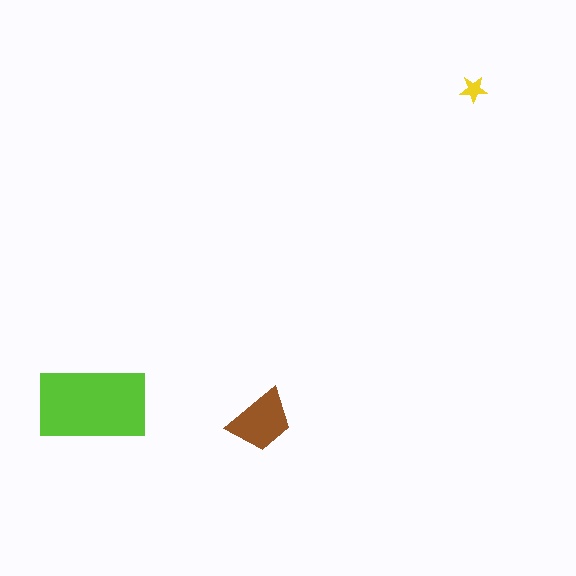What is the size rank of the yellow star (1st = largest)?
3rd.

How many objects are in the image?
There are 3 objects in the image.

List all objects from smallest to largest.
The yellow star, the brown trapezoid, the lime rectangle.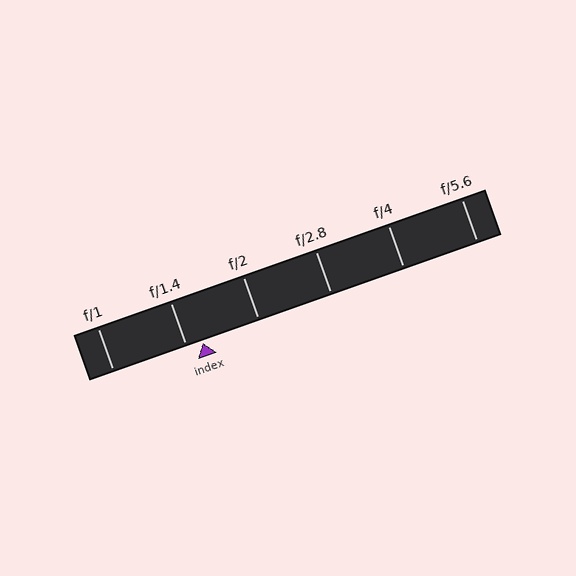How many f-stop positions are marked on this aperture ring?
There are 6 f-stop positions marked.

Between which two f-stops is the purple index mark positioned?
The index mark is between f/1.4 and f/2.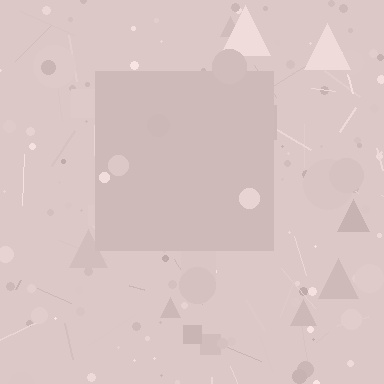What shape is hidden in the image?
A square is hidden in the image.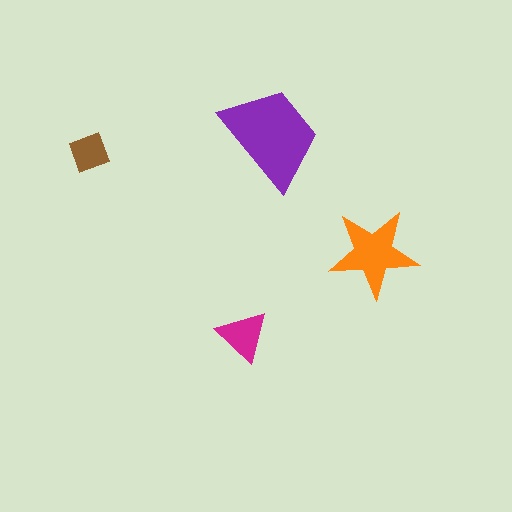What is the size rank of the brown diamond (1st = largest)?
4th.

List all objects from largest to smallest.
The purple trapezoid, the orange star, the magenta triangle, the brown diamond.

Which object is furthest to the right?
The orange star is rightmost.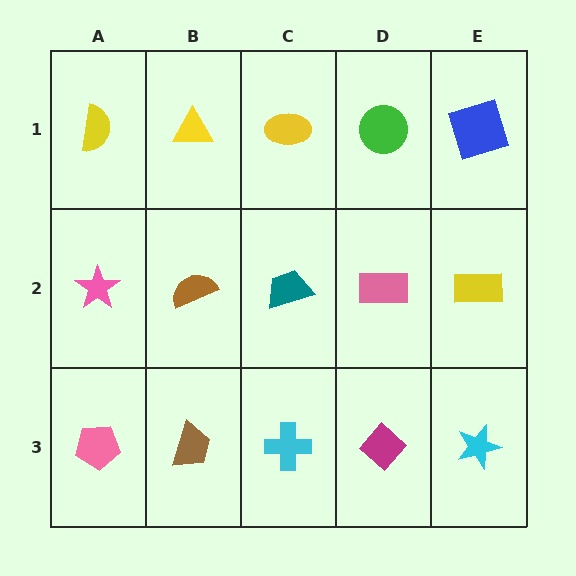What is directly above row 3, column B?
A brown semicircle.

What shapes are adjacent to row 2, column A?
A yellow semicircle (row 1, column A), a pink pentagon (row 3, column A), a brown semicircle (row 2, column B).